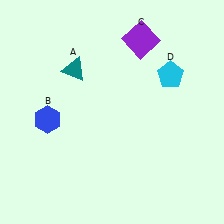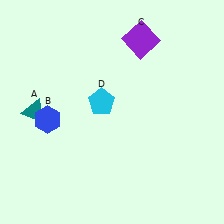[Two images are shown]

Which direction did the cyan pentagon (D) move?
The cyan pentagon (D) moved left.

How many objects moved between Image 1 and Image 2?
2 objects moved between the two images.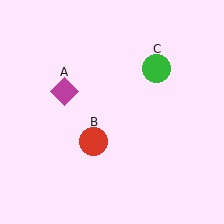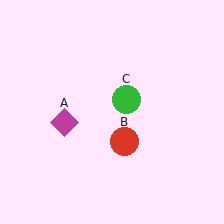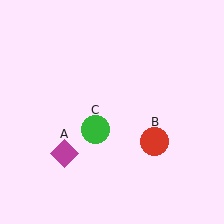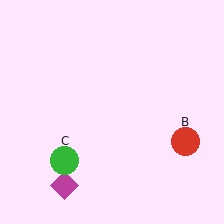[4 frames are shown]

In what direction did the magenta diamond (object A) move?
The magenta diamond (object A) moved down.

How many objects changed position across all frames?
3 objects changed position: magenta diamond (object A), red circle (object B), green circle (object C).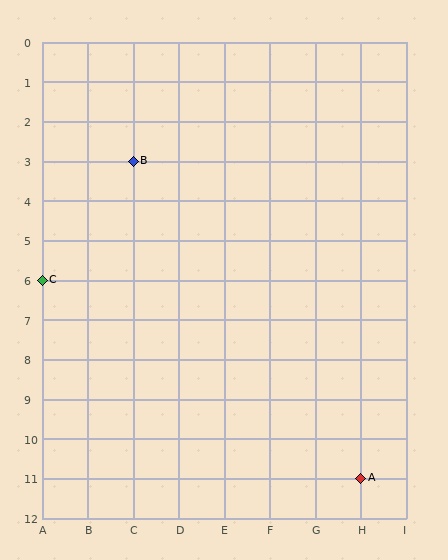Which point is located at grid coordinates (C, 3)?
Point B is at (C, 3).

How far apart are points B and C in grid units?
Points B and C are 2 columns and 3 rows apart (about 3.6 grid units diagonally).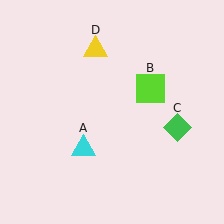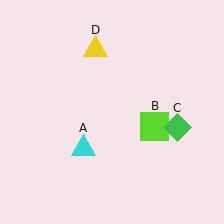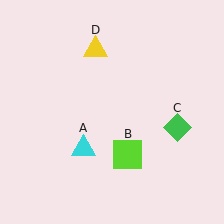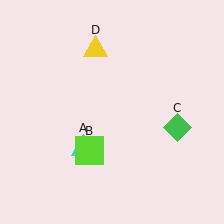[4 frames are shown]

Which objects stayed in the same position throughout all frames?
Cyan triangle (object A) and green diamond (object C) and yellow triangle (object D) remained stationary.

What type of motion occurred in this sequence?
The lime square (object B) rotated clockwise around the center of the scene.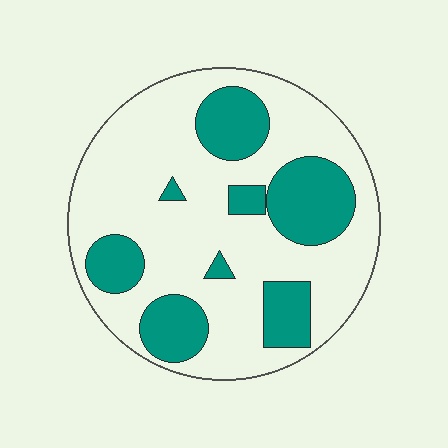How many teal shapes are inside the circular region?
8.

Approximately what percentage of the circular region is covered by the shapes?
Approximately 30%.